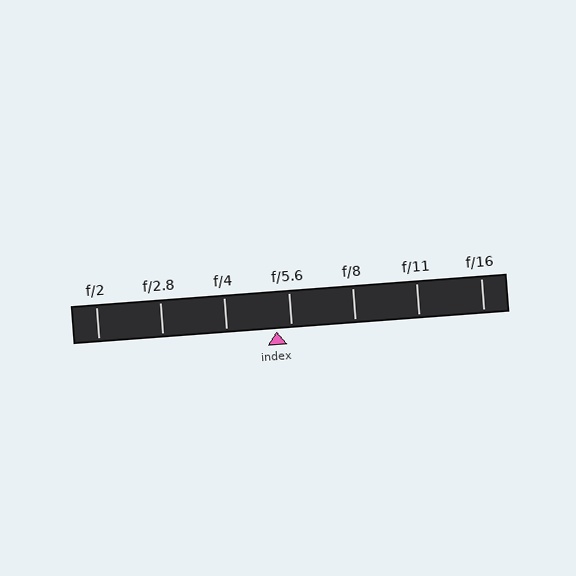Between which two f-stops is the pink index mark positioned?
The index mark is between f/4 and f/5.6.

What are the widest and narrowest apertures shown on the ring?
The widest aperture shown is f/2 and the narrowest is f/16.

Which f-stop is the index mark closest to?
The index mark is closest to f/5.6.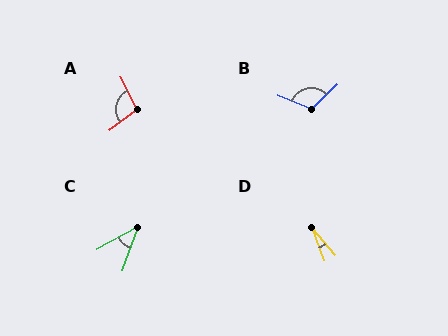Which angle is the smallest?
D, at approximately 20 degrees.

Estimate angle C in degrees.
Approximately 41 degrees.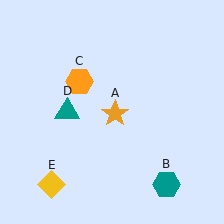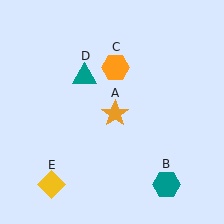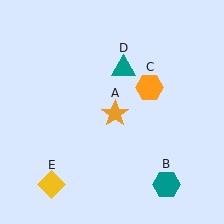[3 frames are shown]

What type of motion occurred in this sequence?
The orange hexagon (object C), teal triangle (object D) rotated clockwise around the center of the scene.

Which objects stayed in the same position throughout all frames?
Orange star (object A) and teal hexagon (object B) and yellow diamond (object E) remained stationary.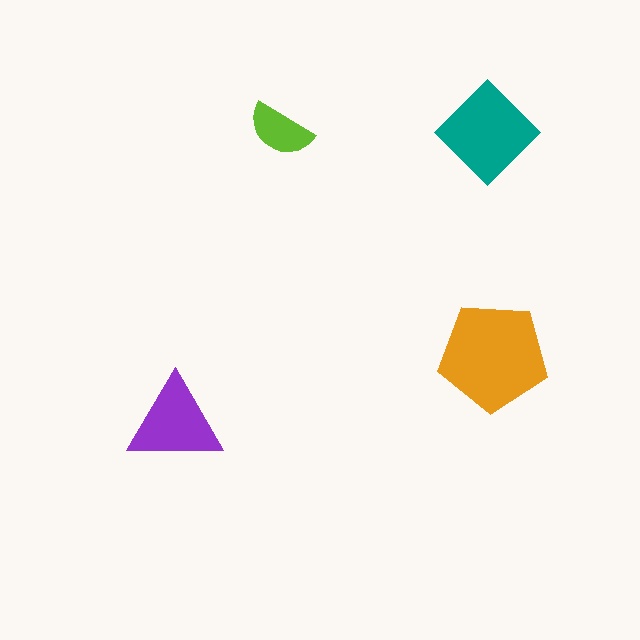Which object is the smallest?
The lime semicircle.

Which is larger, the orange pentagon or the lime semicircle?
The orange pentagon.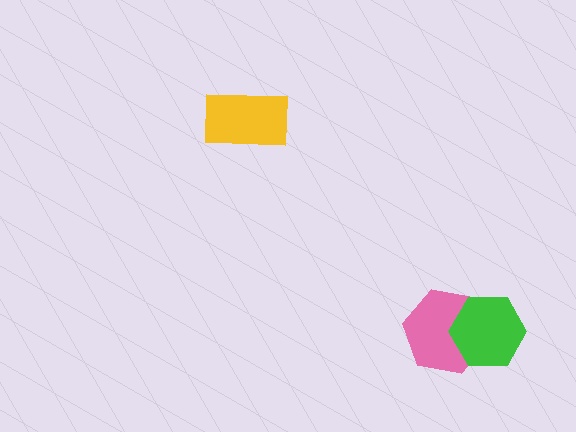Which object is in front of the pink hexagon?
The green hexagon is in front of the pink hexagon.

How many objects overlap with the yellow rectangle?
0 objects overlap with the yellow rectangle.